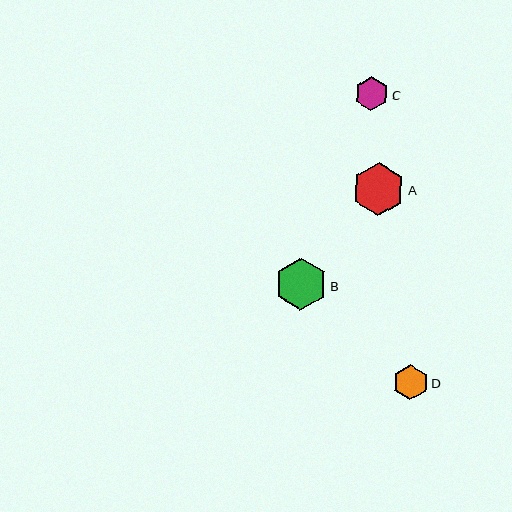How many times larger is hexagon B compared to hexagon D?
Hexagon B is approximately 1.5 times the size of hexagon D.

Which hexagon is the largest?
Hexagon A is the largest with a size of approximately 52 pixels.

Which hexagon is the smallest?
Hexagon C is the smallest with a size of approximately 34 pixels.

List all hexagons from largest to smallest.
From largest to smallest: A, B, D, C.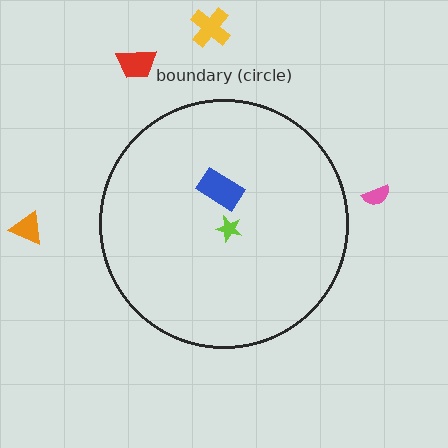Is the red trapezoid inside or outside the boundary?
Outside.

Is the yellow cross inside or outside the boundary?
Outside.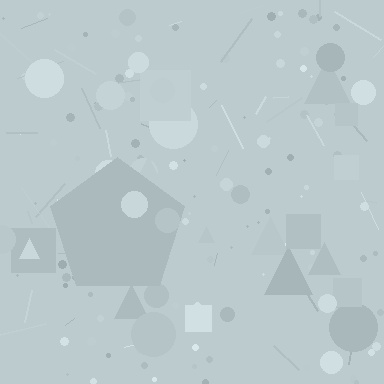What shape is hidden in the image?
A pentagon is hidden in the image.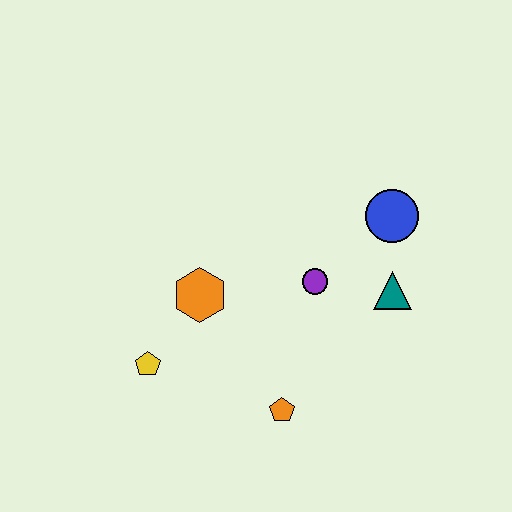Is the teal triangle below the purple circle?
Yes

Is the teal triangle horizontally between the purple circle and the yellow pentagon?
No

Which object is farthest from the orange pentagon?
The blue circle is farthest from the orange pentagon.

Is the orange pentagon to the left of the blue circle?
Yes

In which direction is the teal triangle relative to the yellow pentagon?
The teal triangle is to the right of the yellow pentagon.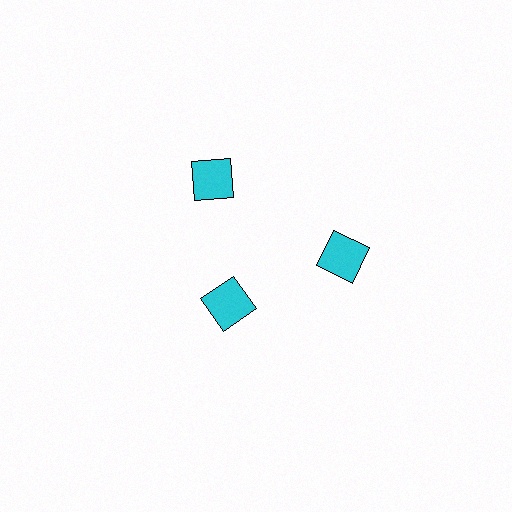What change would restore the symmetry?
The symmetry would be restored by moving it outward, back onto the ring so that all 3 squares sit at equal angles and equal distance from the center.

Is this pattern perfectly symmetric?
No. The 3 cyan squares are arranged in a ring, but one element near the 7 o'clock position is pulled inward toward the center, breaking the 3-fold rotational symmetry.